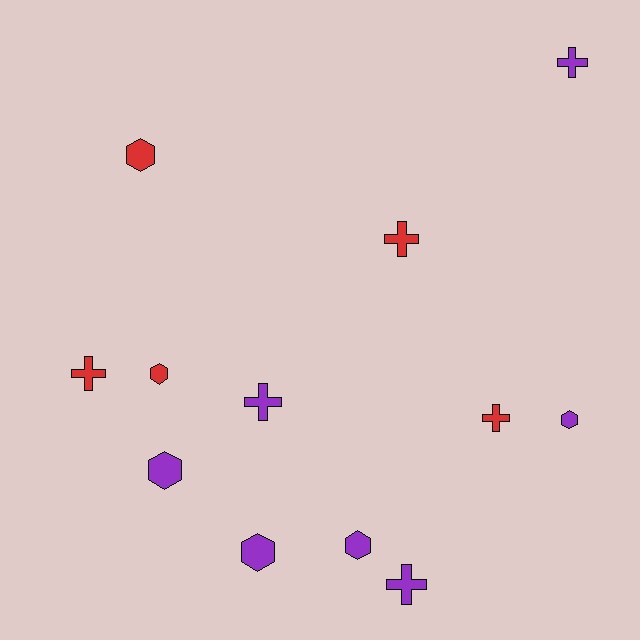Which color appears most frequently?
Purple, with 7 objects.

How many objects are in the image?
There are 12 objects.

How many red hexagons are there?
There are 2 red hexagons.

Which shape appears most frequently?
Cross, with 6 objects.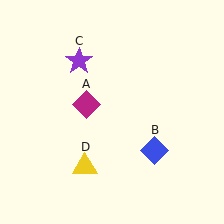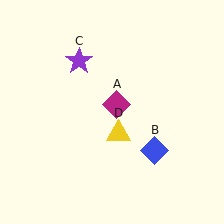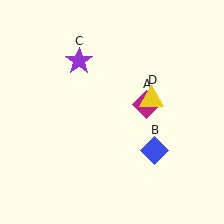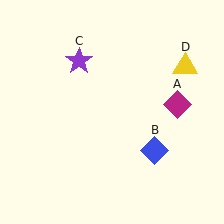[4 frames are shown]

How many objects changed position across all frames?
2 objects changed position: magenta diamond (object A), yellow triangle (object D).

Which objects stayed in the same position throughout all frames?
Blue diamond (object B) and purple star (object C) remained stationary.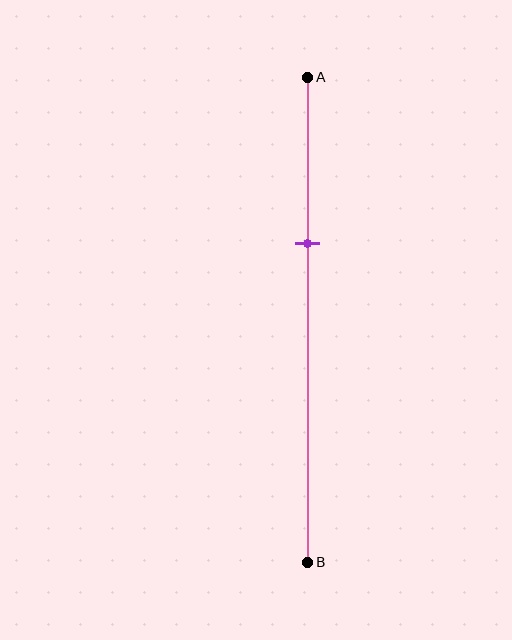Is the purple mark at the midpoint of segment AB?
No, the mark is at about 35% from A, not at the 50% midpoint.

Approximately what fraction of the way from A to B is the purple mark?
The purple mark is approximately 35% of the way from A to B.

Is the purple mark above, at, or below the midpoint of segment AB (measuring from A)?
The purple mark is above the midpoint of segment AB.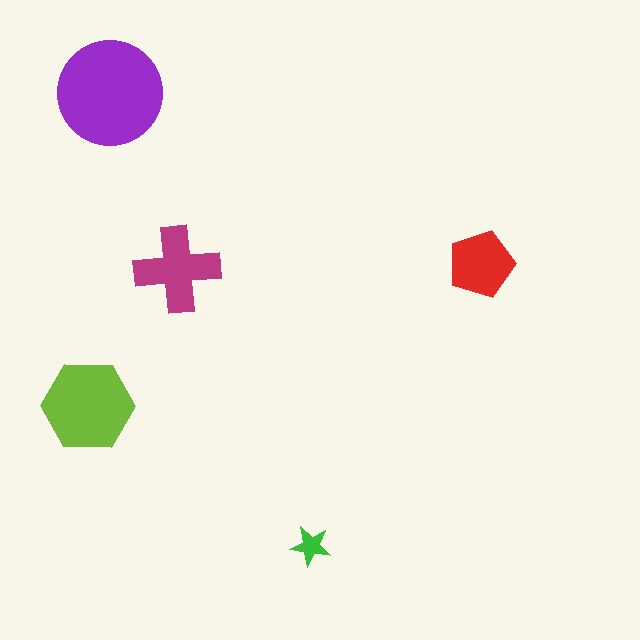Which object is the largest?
The purple circle.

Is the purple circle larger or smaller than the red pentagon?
Larger.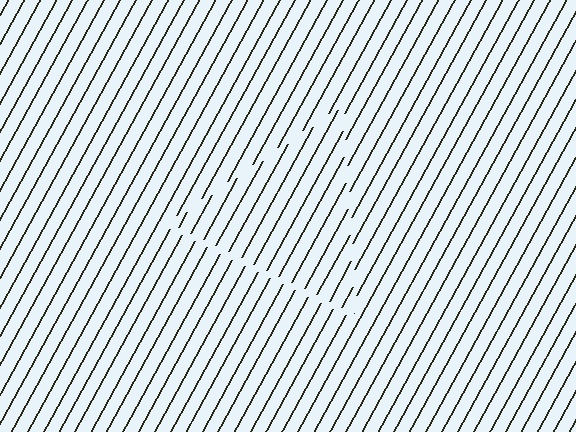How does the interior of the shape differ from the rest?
The interior of the shape contains the same grating, shifted by half a period — the contour is defined by the phase discontinuity where line-ends from the inner and outer gratings abut.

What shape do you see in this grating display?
An illusory triangle. The interior of the shape contains the same grating, shifted by half a period — the contour is defined by the phase discontinuity where line-ends from the inner and outer gratings abut.